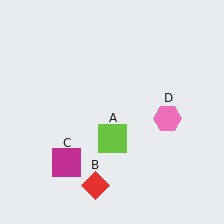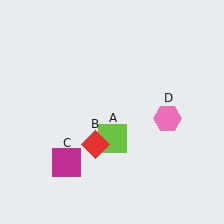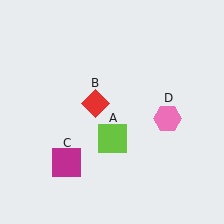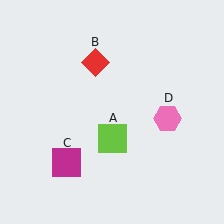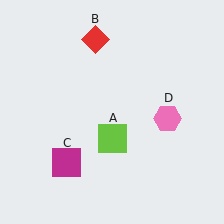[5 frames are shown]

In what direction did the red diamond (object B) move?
The red diamond (object B) moved up.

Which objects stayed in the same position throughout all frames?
Lime square (object A) and magenta square (object C) and pink hexagon (object D) remained stationary.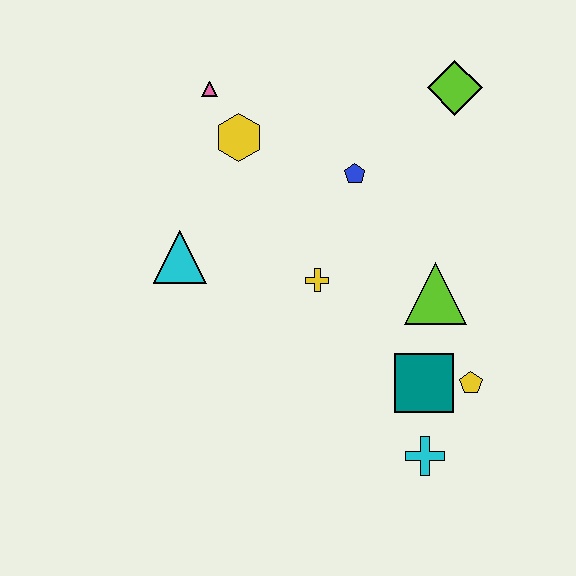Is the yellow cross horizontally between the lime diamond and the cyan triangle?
Yes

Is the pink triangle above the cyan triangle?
Yes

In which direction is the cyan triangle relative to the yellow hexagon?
The cyan triangle is below the yellow hexagon.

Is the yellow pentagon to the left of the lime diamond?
No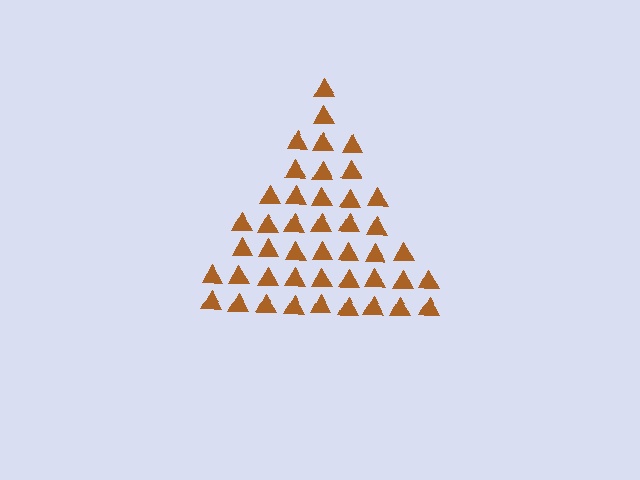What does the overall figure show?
The overall figure shows a triangle.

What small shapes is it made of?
It is made of small triangles.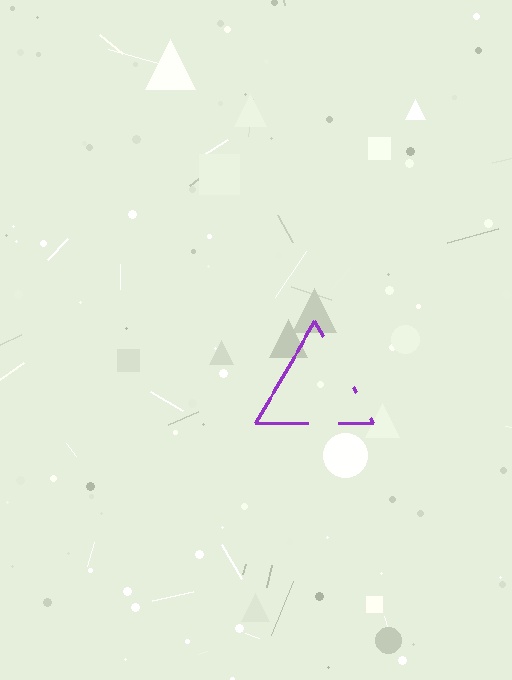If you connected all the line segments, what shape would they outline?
They would outline a triangle.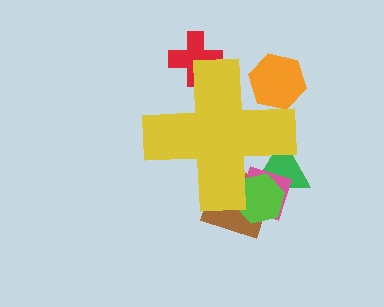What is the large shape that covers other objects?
A yellow cross.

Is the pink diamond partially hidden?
Yes, the pink diamond is partially hidden behind the yellow cross.